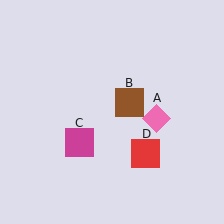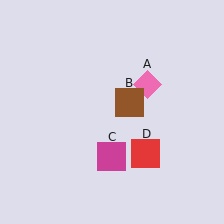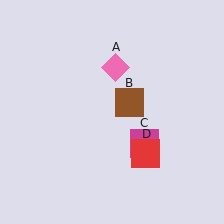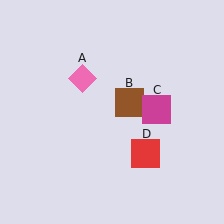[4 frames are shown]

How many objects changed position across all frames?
2 objects changed position: pink diamond (object A), magenta square (object C).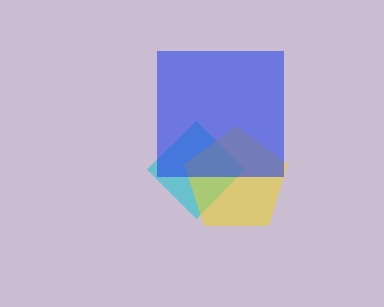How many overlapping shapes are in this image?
There are 3 overlapping shapes in the image.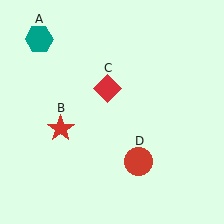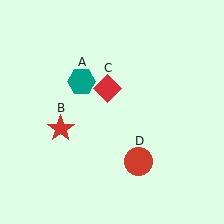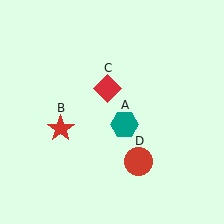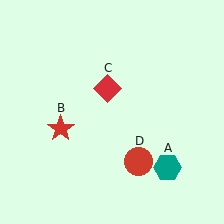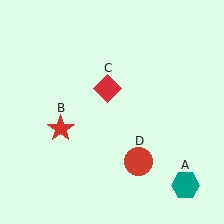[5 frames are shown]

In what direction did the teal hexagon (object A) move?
The teal hexagon (object A) moved down and to the right.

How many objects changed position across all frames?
1 object changed position: teal hexagon (object A).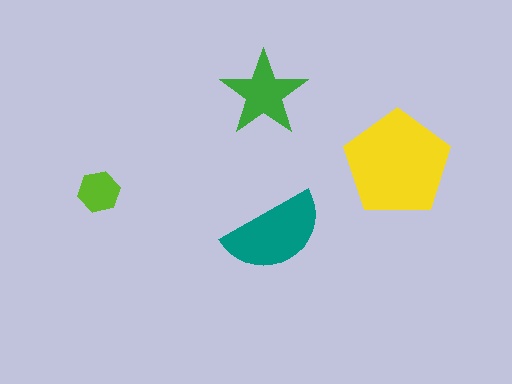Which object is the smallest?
The lime hexagon.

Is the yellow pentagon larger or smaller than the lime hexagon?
Larger.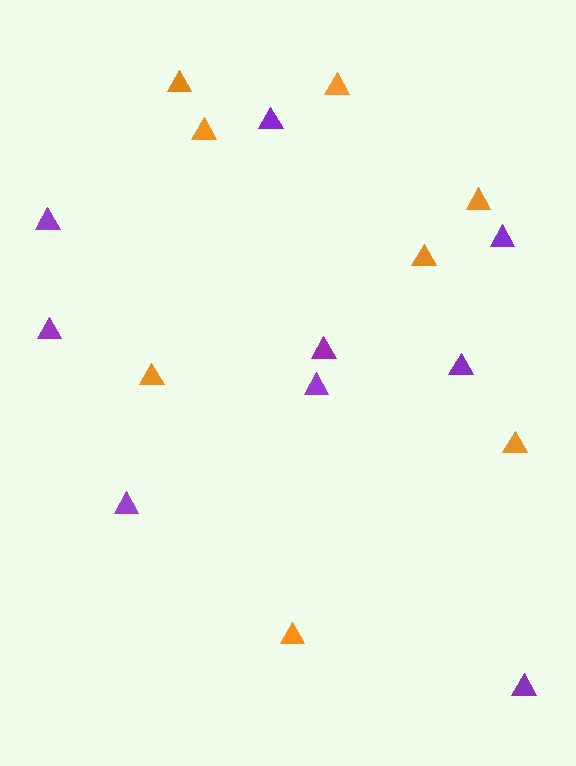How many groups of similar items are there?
There are 2 groups: one group of purple triangles (9) and one group of orange triangles (8).